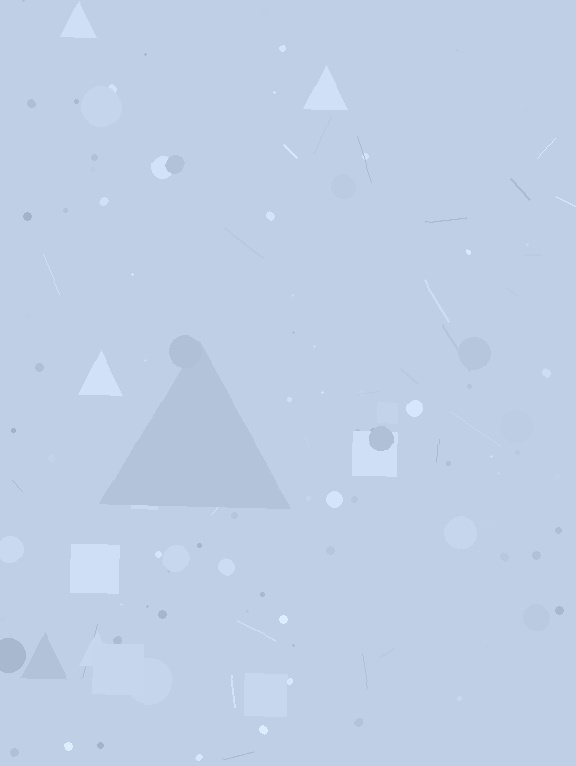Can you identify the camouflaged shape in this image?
The camouflaged shape is a triangle.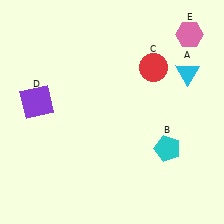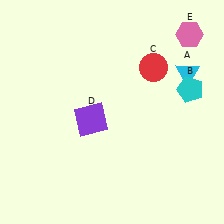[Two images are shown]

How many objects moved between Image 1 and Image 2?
2 objects moved between the two images.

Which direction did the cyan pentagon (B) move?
The cyan pentagon (B) moved up.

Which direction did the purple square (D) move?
The purple square (D) moved right.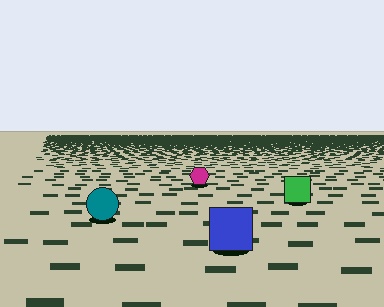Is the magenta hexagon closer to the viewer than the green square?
No. The green square is closer — you can tell from the texture gradient: the ground texture is coarser near it.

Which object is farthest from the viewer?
The magenta hexagon is farthest from the viewer. It appears smaller and the ground texture around it is denser.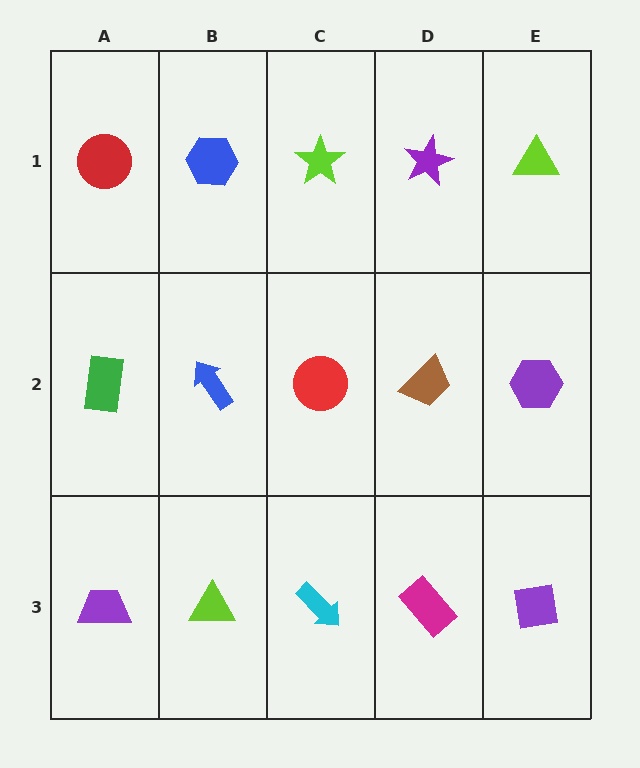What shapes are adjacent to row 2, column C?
A lime star (row 1, column C), a cyan arrow (row 3, column C), a blue arrow (row 2, column B), a brown trapezoid (row 2, column D).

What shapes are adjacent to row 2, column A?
A red circle (row 1, column A), a purple trapezoid (row 3, column A), a blue arrow (row 2, column B).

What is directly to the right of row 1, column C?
A purple star.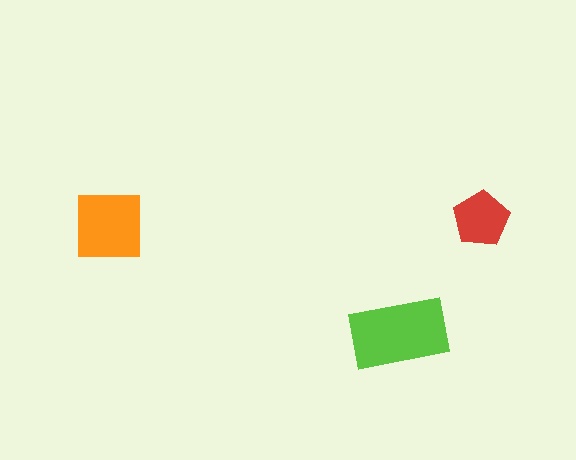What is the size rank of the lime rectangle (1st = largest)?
1st.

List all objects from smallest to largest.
The red pentagon, the orange square, the lime rectangle.